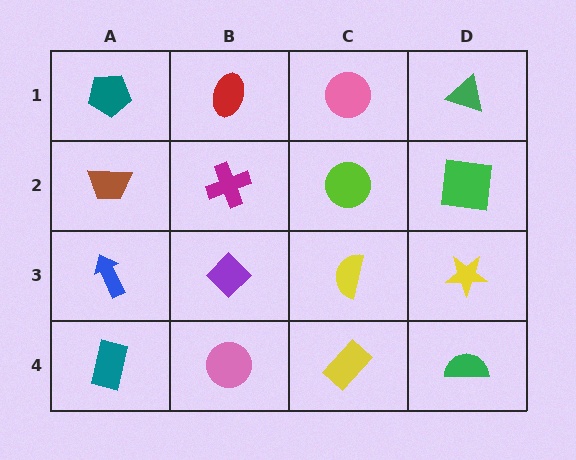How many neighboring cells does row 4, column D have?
2.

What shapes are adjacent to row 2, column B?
A red ellipse (row 1, column B), a purple diamond (row 3, column B), a brown trapezoid (row 2, column A), a lime circle (row 2, column C).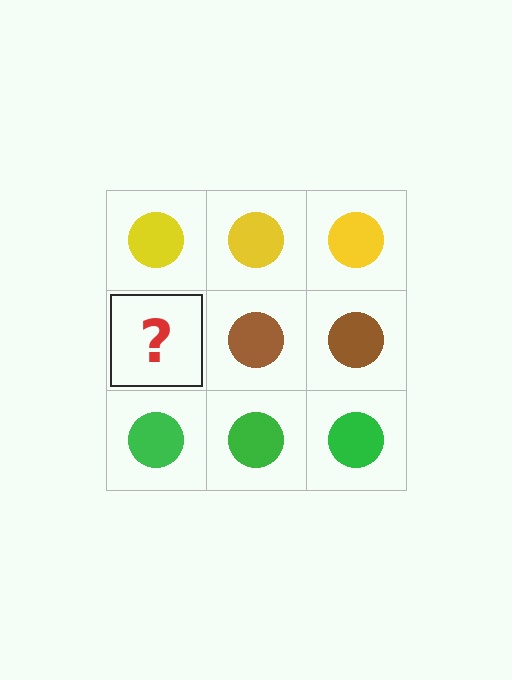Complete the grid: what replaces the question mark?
The question mark should be replaced with a brown circle.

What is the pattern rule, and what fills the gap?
The rule is that each row has a consistent color. The gap should be filled with a brown circle.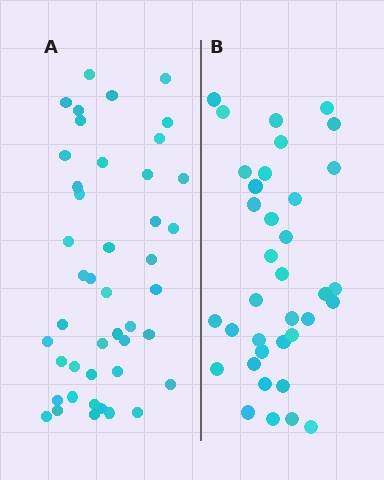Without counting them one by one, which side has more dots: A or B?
Region A (the left region) has more dots.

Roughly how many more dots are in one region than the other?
Region A has roughly 8 or so more dots than region B.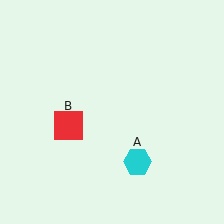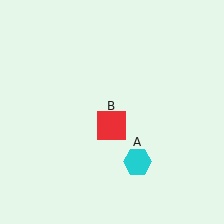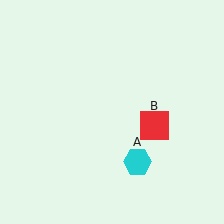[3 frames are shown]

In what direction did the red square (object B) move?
The red square (object B) moved right.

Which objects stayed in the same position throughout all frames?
Cyan hexagon (object A) remained stationary.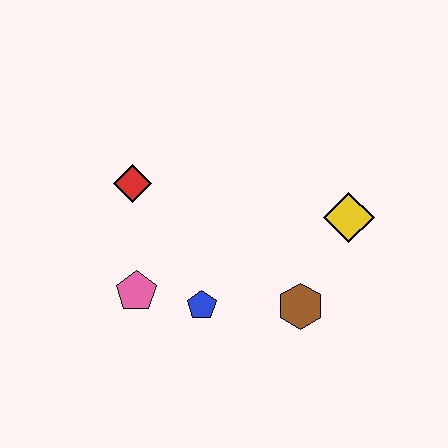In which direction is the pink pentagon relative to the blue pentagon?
The pink pentagon is to the left of the blue pentagon.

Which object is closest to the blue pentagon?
The pink pentagon is closest to the blue pentagon.